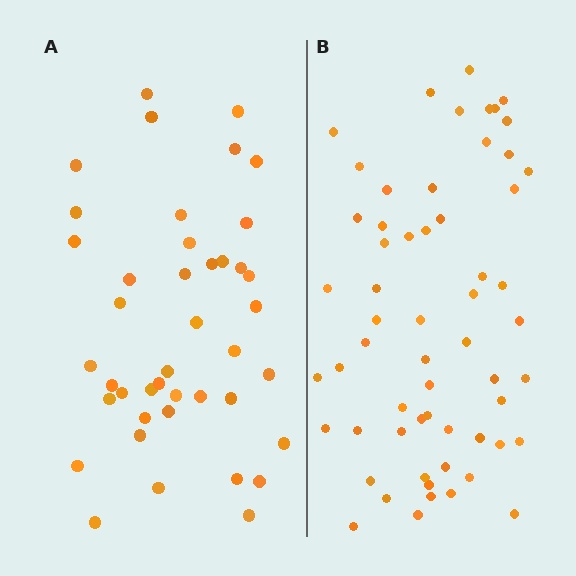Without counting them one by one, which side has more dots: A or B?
Region B (the right region) has more dots.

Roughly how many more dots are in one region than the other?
Region B has approximately 15 more dots than region A.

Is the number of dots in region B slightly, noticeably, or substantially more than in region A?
Region B has noticeably more, but not dramatically so. The ratio is roughly 1.4 to 1.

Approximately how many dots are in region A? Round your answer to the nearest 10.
About 40 dots. (The exact count is 42, which rounds to 40.)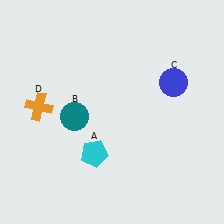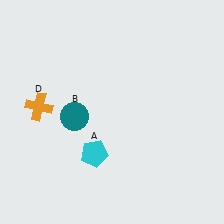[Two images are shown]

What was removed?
The blue circle (C) was removed in Image 2.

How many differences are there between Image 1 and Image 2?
There is 1 difference between the two images.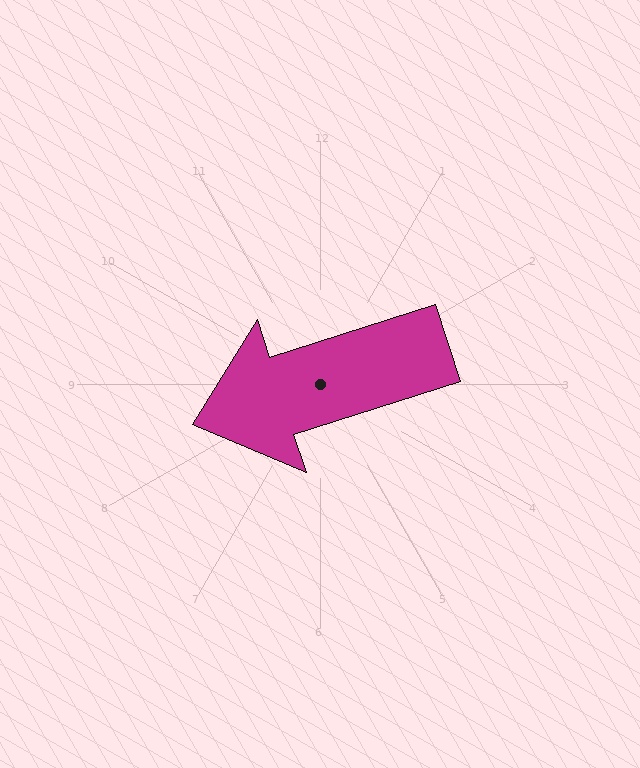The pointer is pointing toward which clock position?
Roughly 8 o'clock.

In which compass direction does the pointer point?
West.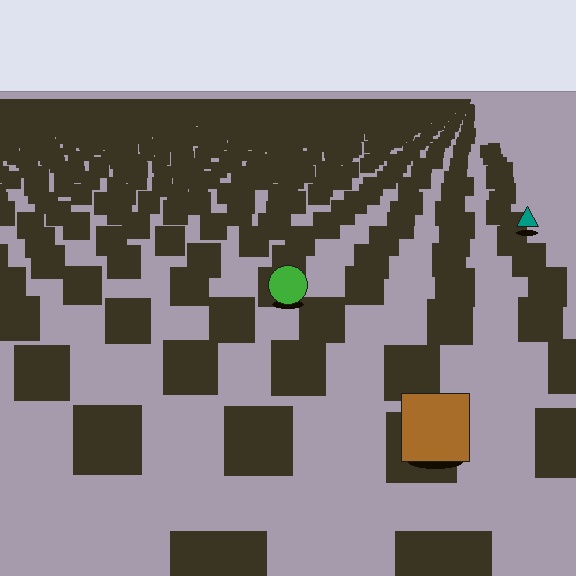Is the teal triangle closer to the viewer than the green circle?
No. The green circle is closer — you can tell from the texture gradient: the ground texture is coarser near it.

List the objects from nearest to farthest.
From nearest to farthest: the brown square, the green circle, the teal triangle.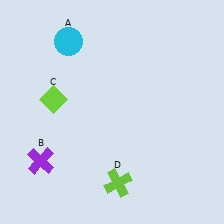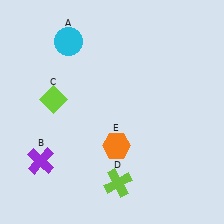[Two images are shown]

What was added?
An orange hexagon (E) was added in Image 2.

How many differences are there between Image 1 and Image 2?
There is 1 difference between the two images.